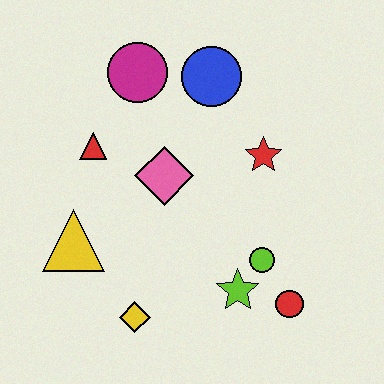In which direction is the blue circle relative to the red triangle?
The blue circle is to the right of the red triangle.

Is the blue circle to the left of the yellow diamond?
No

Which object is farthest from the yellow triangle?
The red circle is farthest from the yellow triangle.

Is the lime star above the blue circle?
No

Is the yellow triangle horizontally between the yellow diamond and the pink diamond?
No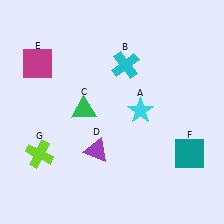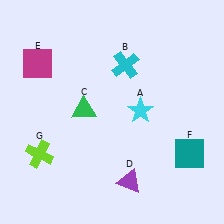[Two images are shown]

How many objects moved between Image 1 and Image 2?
1 object moved between the two images.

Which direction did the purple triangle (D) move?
The purple triangle (D) moved right.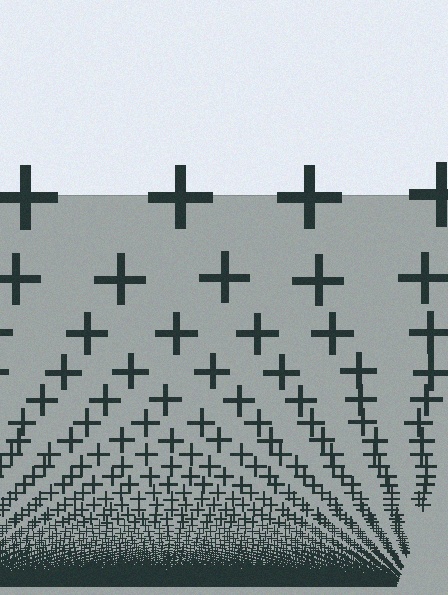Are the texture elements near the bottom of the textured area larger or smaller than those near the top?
Smaller. The gradient is inverted — elements near the bottom are smaller and denser.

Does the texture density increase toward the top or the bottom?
Density increases toward the bottom.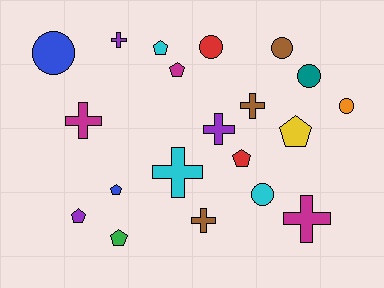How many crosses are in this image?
There are 7 crosses.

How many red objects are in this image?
There are 2 red objects.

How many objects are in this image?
There are 20 objects.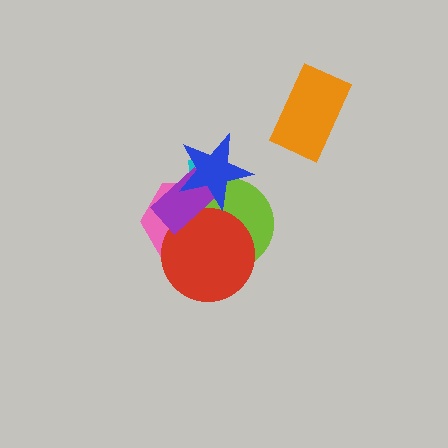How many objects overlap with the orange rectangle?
0 objects overlap with the orange rectangle.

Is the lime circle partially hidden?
Yes, it is partially covered by another shape.